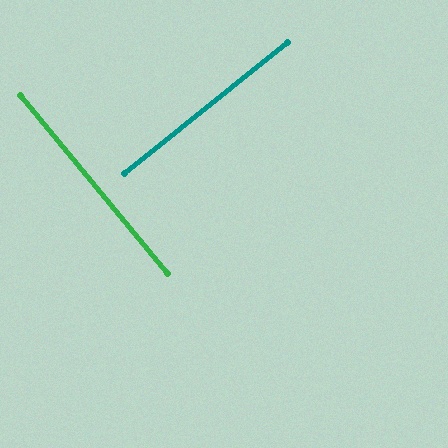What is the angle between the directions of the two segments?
Approximately 89 degrees.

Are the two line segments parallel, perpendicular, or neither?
Perpendicular — they meet at approximately 89°.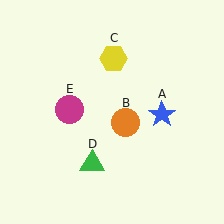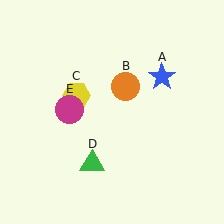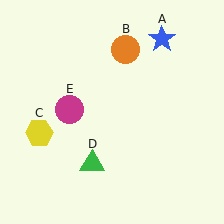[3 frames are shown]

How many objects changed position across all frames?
3 objects changed position: blue star (object A), orange circle (object B), yellow hexagon (object C).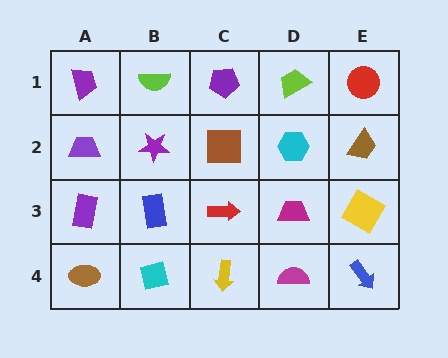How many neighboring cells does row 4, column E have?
2.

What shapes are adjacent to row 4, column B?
A blue rectangle (row 3, column B), a brown ellipse (row 4, column A), a yellow arrow (row 4, column C).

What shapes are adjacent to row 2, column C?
A purple pentagon (row 1, column C), a red arrow (row 3, column C), a purple star (row 2, column B), a cyan hexagon (row 2, column D).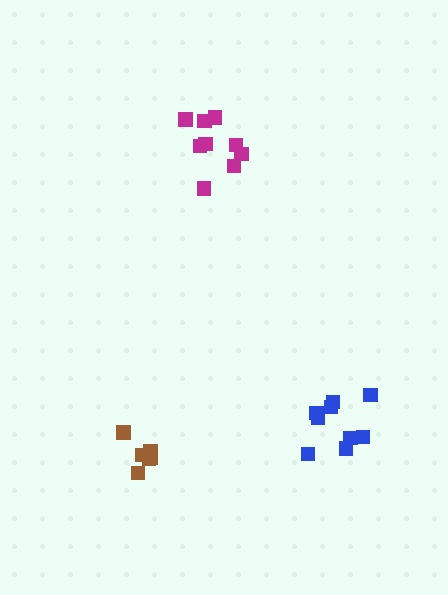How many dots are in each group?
Group 1: 6 dots, Group 2: 9 dots, Group 3: 9 dots (24 total).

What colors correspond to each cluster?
The clusters are colored: brown, magenta, blue.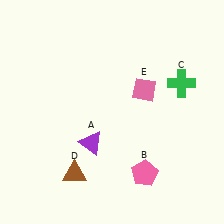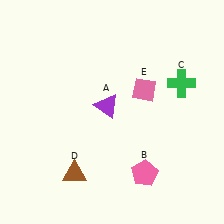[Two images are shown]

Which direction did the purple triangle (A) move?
The purple triangle (A) moved up.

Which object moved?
The purple triangle (A) moved up.